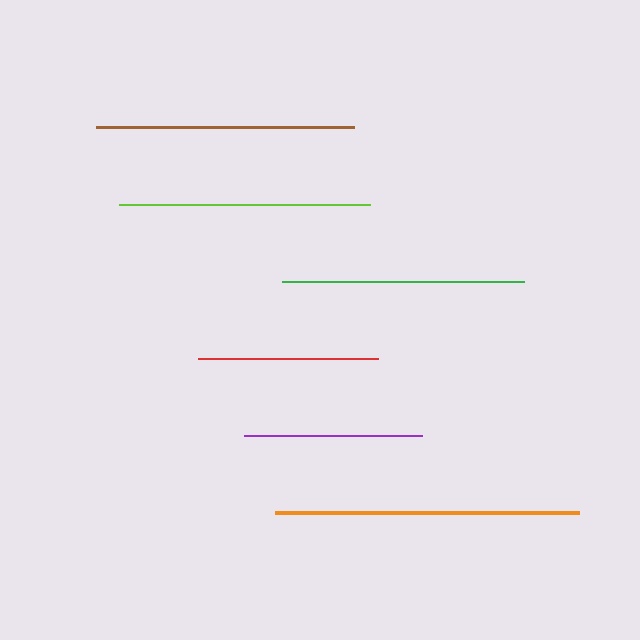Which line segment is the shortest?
The purple line is the shortest at approximately 178 pixels.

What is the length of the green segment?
The green segment is approximately 243 pixels long.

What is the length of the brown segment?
The brown segment is approximately 258 pixels long.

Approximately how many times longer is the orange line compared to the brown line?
The orange line is approximately 1.2 times the length of the brown line.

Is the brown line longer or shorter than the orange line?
The orange line is longer than the brown line.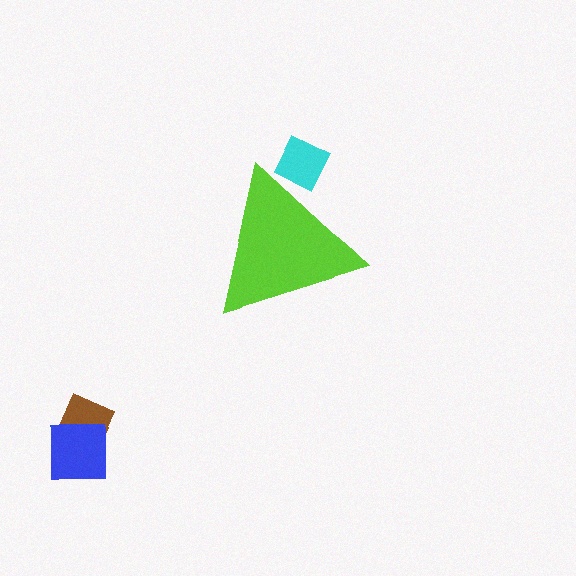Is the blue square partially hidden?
No, the blue square is fully visible.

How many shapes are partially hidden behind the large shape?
1 shape is partially hidden.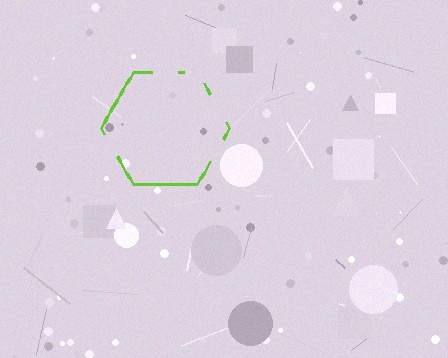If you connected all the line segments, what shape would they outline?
They would outline a hexagon.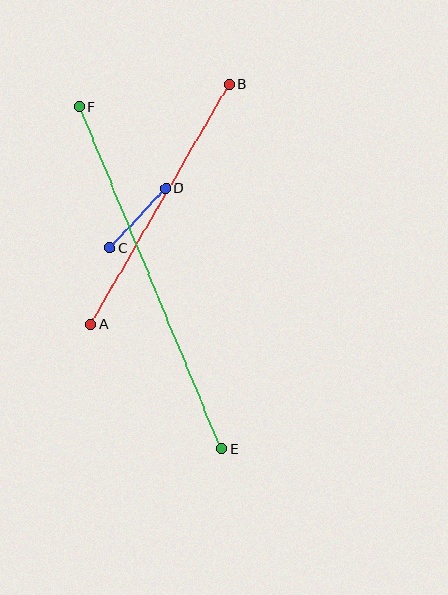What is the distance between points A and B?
The distance is approximately 277 pixels.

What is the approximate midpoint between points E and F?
The midpoint is at approximately (150, 278) pixels.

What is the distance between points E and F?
The distance is approximately 371 pixels.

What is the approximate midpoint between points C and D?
The midpoint is at approximately (138, 218) pixels.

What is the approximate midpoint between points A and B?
The midpoint is at approximately (160, 204) pixels.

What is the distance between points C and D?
The distance is approximately 82 pixels.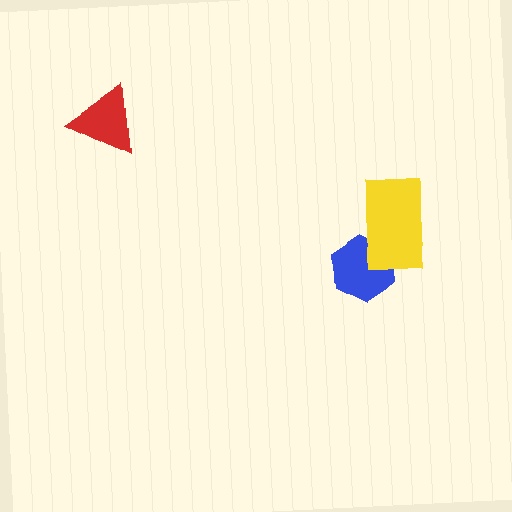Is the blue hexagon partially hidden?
Yes, it is partially covered by another shape.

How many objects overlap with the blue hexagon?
1 object overlaps with the blue hexagon.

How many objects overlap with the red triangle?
0 objects overlap with the red triangle.